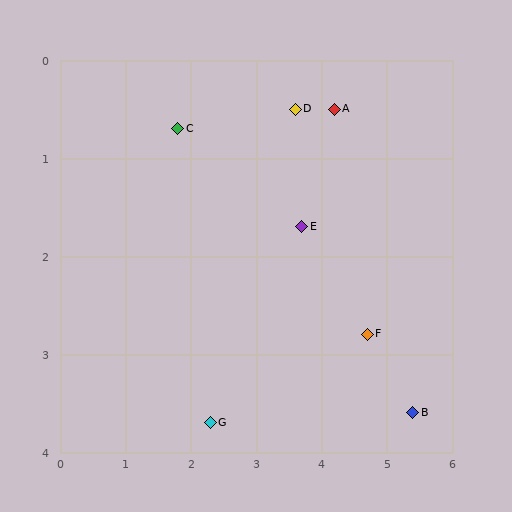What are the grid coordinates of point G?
Point G is at approximately (2.3, 3.7).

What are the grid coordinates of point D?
Point D is at approximately (3.6, 0.5).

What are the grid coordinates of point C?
Point C is at approximately (1.8, 0.7).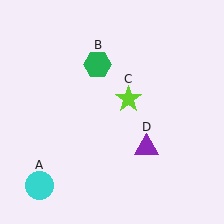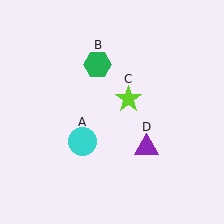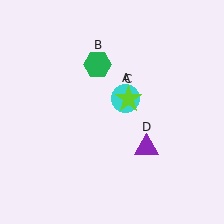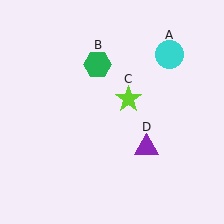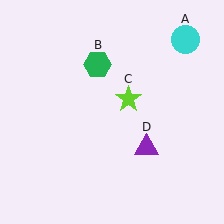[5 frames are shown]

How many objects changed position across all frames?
1 object changed position: cyan circle (object A).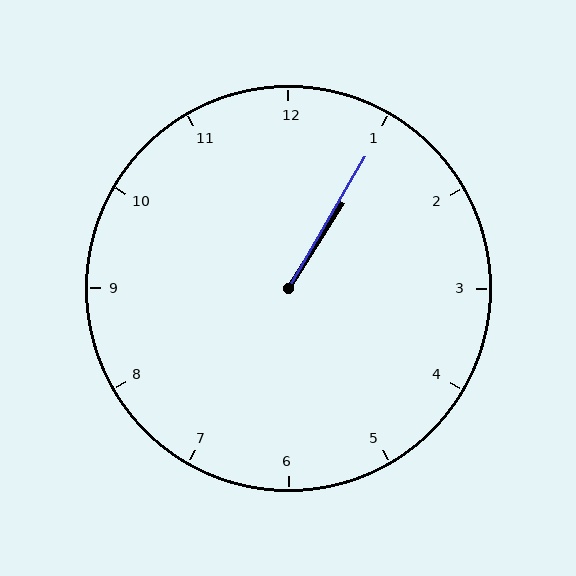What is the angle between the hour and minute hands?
Approximately 2 degrees.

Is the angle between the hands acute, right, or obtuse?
It is acute.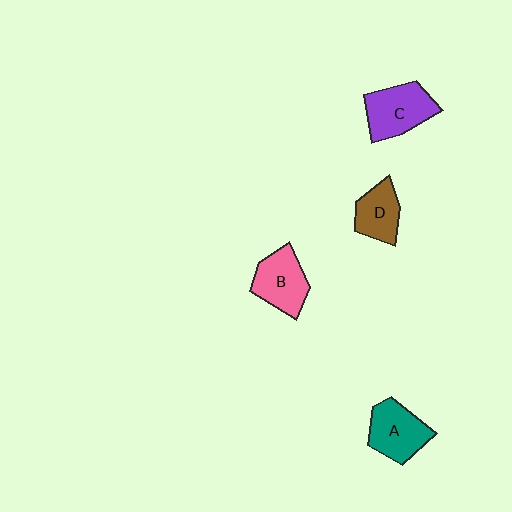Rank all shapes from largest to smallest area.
From largest to smallest: C (purple), B (pink), A (teal), D (brown).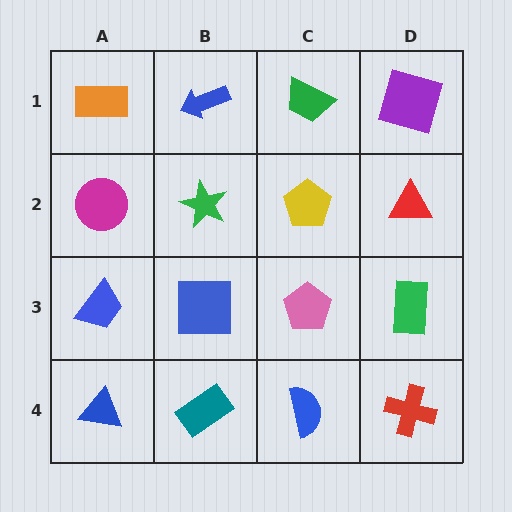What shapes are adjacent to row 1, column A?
A magenta circle (row 2, column A), a blue arrow (row 1, column B).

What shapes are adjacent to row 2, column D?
A purple square (row 1, column D), a green rectangle (row 3, column D), a yellow pentagon (row 2, column C).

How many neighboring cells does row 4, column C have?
3.